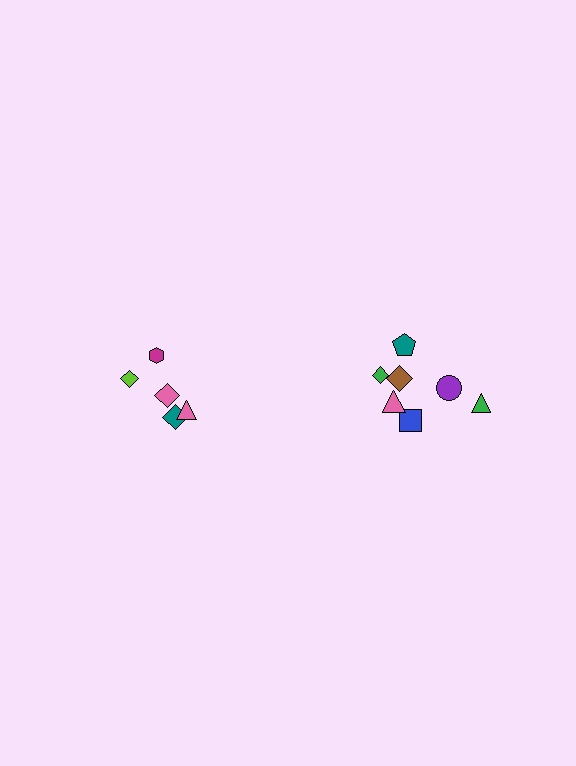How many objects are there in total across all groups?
There are 12 objects.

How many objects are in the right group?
There are 7 objects.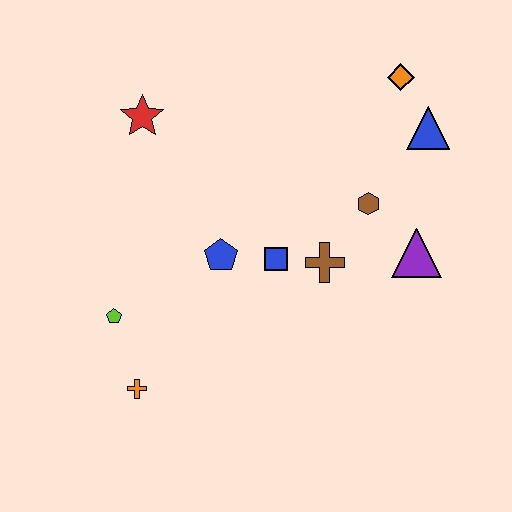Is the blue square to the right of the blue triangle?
No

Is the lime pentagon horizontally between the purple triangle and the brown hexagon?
No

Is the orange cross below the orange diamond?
Yes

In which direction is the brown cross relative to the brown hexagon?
The brown cross is below the brown hexagon.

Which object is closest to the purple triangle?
The brown hexagon is closest to the purple triangle.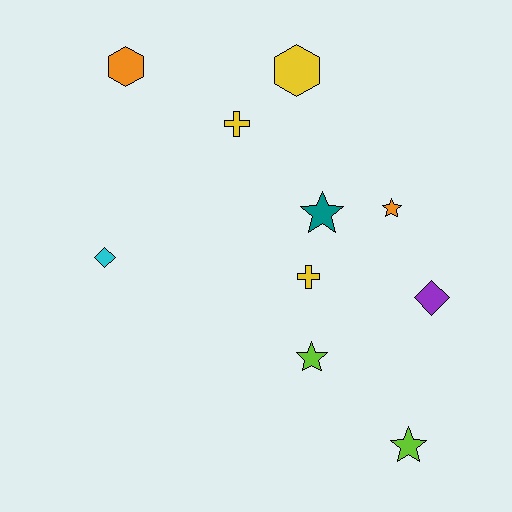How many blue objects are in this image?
There are no blue objects.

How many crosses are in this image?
There are 2 crosses.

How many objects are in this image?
There are 10 objects.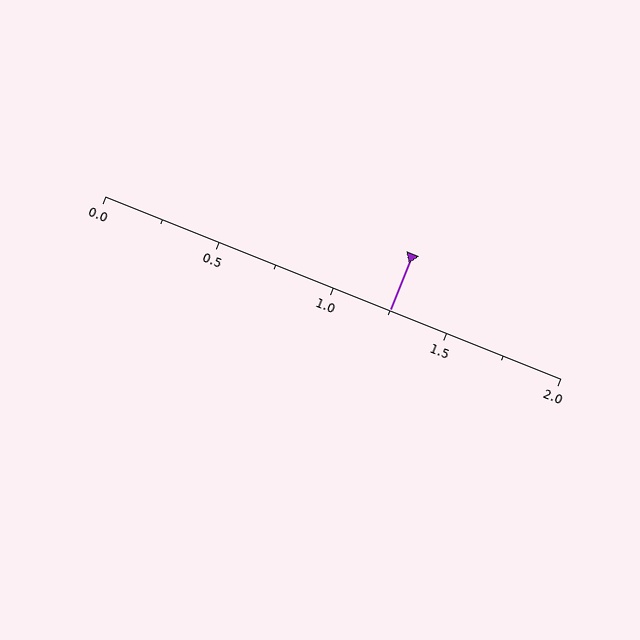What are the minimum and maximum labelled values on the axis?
The axis runs from 0.0 to 2.0.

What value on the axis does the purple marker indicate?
The marker indicates approximately 1.25.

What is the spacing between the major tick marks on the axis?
The major ticks are spaced 0.5 apart.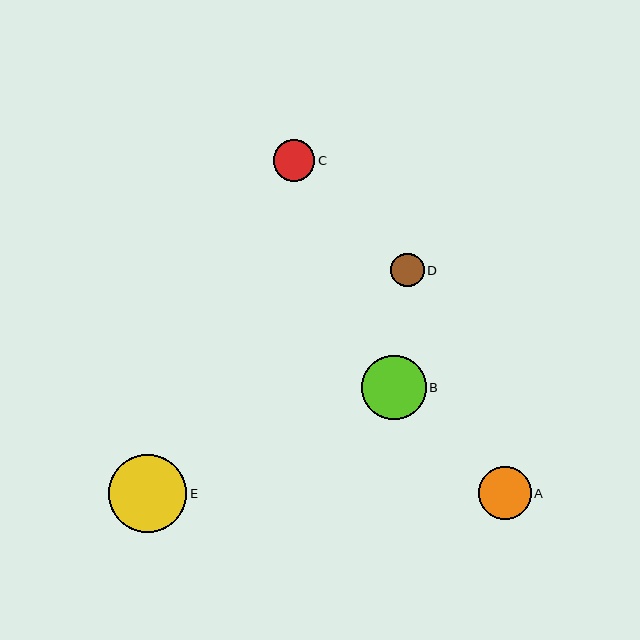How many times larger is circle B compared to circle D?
Circle B is approximately 2.0 times the size of circle D.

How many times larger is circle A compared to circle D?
Circle A is approximately 1.6 times the size of circle D.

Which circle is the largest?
Circle E is the largest with a size of approximately 78 pixels.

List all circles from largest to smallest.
From largest to smallest: E, B, A, C, D.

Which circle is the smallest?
Circle D is the smallest with a size of approximately 33 pixels.